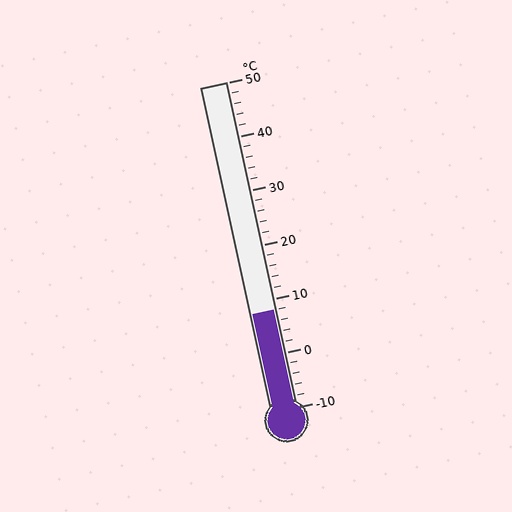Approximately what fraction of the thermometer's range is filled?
The thermometer is filled to approximately 30% of its range.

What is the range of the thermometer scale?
The thermometer scale ranges from -10°C to 50°C.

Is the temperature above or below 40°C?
The temperature is below 40°C.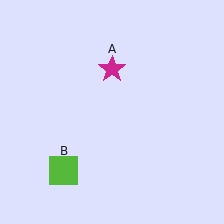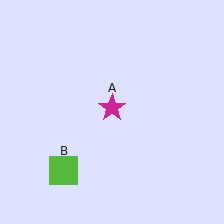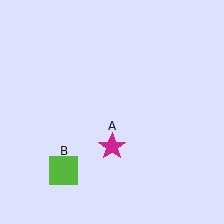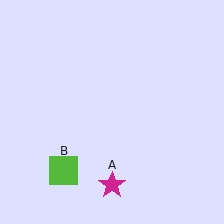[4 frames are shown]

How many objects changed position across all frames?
1 object changed position: magenta star (object A).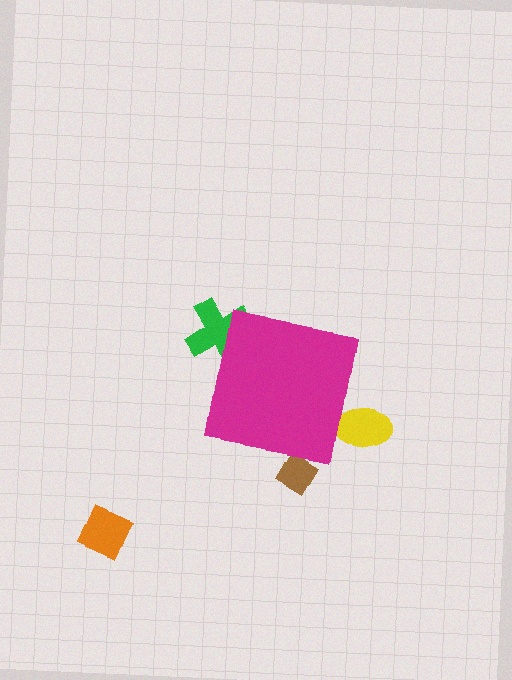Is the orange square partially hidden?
No, the orange square is fully visible.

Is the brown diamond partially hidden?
Yes, the brown diamond is partially hidden behind the magenta square.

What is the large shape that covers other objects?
A magenta square.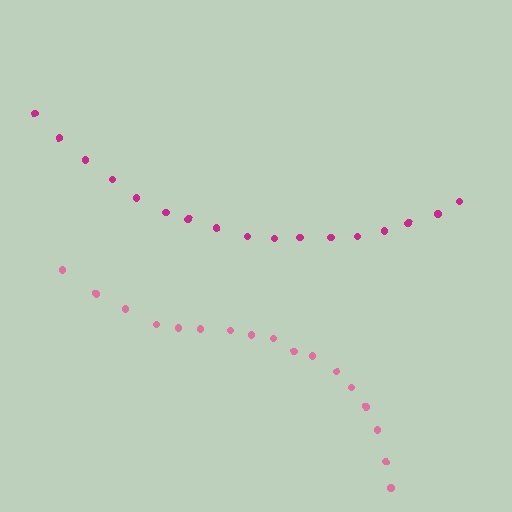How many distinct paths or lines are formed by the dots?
There are 2 distinct paths.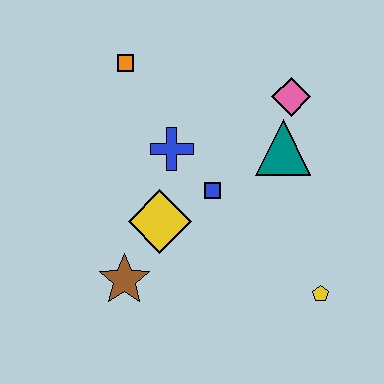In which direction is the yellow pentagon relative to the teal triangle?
The yellow pentagon is below the teal triangle.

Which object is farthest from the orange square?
The yellow pentagon is farthest from the orange square.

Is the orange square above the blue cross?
Yes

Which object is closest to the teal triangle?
The pink diamond is closest to the teal triangle.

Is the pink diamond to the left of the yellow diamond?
No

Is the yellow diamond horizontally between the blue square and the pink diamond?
No